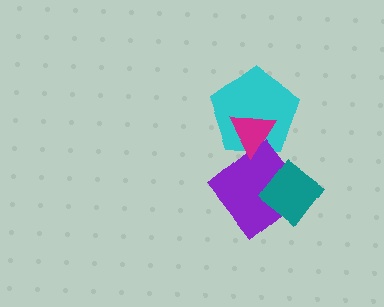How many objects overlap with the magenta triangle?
1 object overlaps with the magenta triangle.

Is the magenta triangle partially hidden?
No, no other shape covers it.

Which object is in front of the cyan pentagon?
The magenta triangle is in front of the cyan pentagon.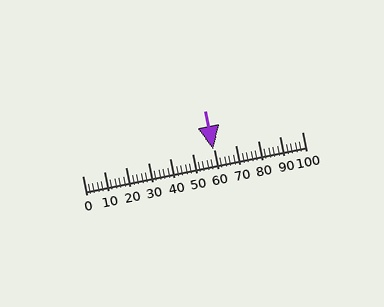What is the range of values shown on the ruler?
The ruler shows values from 0 to 100.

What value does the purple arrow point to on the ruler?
The purple arrow points to approximately 60.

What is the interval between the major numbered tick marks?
The major tick marks are spaced 10 units apart.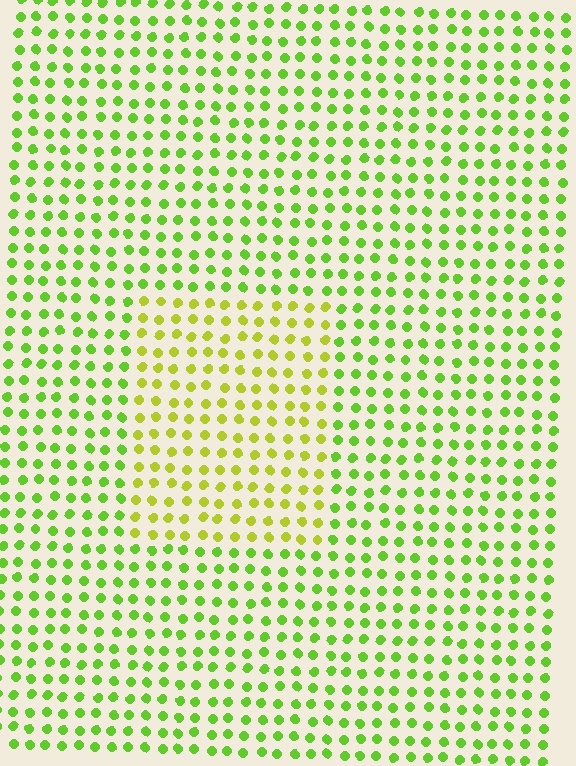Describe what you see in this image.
The image is filled with small lime elements in a uniform arrangement. A rectangle-shaped region is visible where the elements are tinted to a slightly different hue, forming a subtle color boundary.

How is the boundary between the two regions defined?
The boundary is defined purely by a slight shift in hue (about 30 degrees). Spacing, size, and orientation are identical on both sides.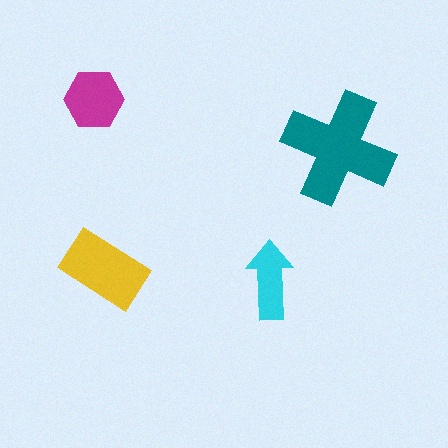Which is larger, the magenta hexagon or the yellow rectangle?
The yellow rectangle.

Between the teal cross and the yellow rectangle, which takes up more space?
The teal cross.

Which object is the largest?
The teal cross.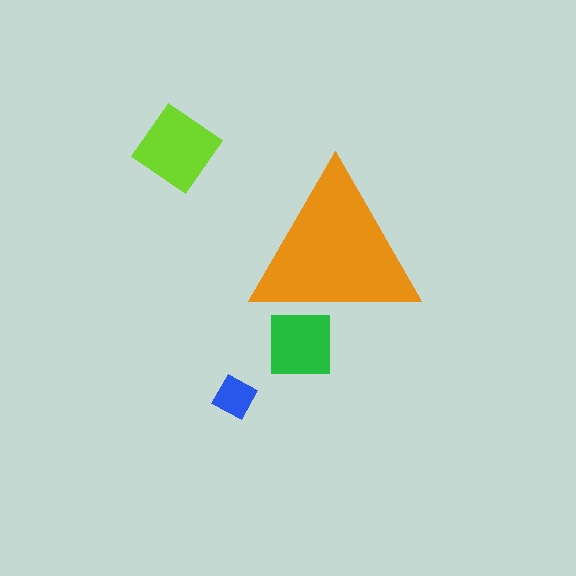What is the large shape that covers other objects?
An orange triangle.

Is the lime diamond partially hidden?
No, the lime diamond is fully visible.